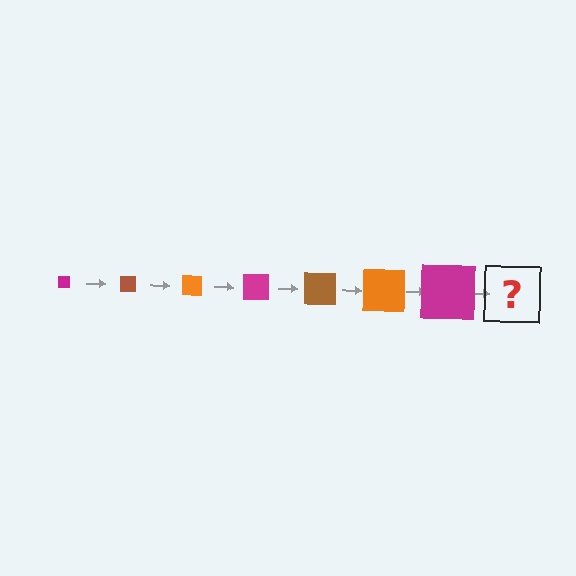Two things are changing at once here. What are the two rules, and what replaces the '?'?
The two rules are that the square grows larger each step and the color cycles through magenta, brown, and orange. The '?' should be a brown square, larger than the previous one.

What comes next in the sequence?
The next element should be a brown square, larger than the previous one.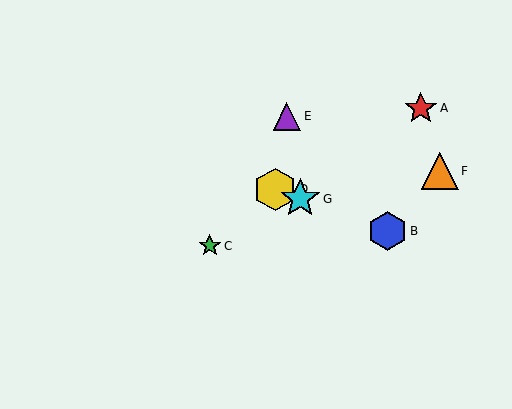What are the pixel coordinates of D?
Object D is at (275, 189).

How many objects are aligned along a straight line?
3 objects (B, D, G) are aligned along a straight line.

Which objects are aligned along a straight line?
Objects B, D, G are aligned along a straight line.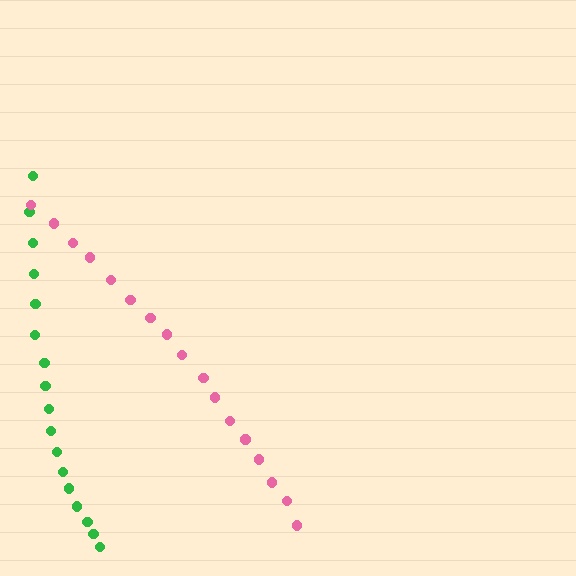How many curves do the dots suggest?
There are 2 distinct paths.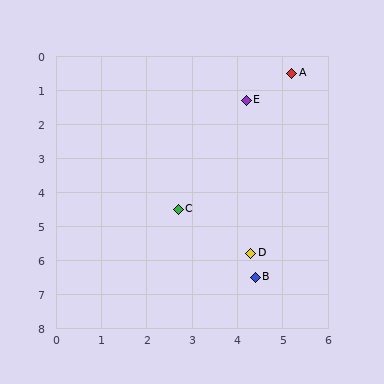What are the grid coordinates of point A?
Point A is at approximately (5.2, 0.5).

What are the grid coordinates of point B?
Point B is at approximately (4.4, 6.5).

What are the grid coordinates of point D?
Point D is at approximately (4.3, 5.8).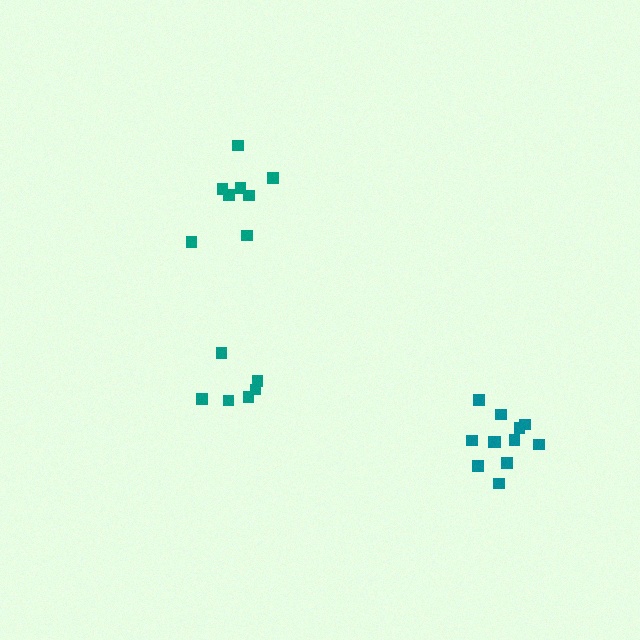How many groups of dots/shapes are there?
There are 3 groups.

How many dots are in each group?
Group 1: 6 dots, Group 2: 12 dots, Group 3: 8 dots (26 total).